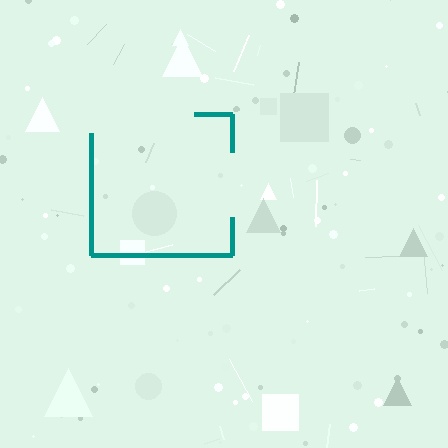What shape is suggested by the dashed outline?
The dashed outline suggests a square.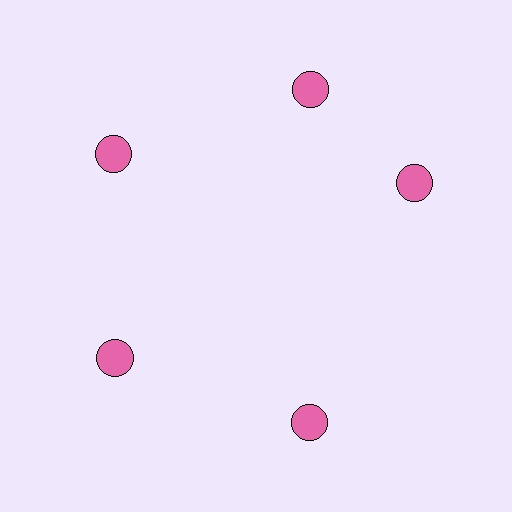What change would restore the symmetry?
The symmetry would be restored by rotating it back into even spacing with its neighbors so that all 5 circles sit at equal angles and equal distance from the center.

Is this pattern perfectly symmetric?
No. The 5 pink circles are arranged in a ring, but one element near the 3 o'clock position is rotated out of alignment along the ring, breaking the 5-fold rotational symmetry.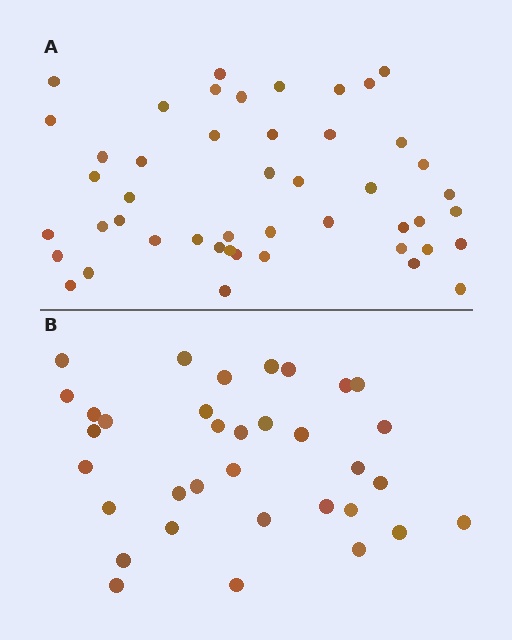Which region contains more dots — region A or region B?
Region A (the top region) has more dots.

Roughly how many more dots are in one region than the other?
Region A has approximately 15 more dots than region B.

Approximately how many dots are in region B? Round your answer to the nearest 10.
About 30 dots. (The exact count is 34, which rounds to 30.)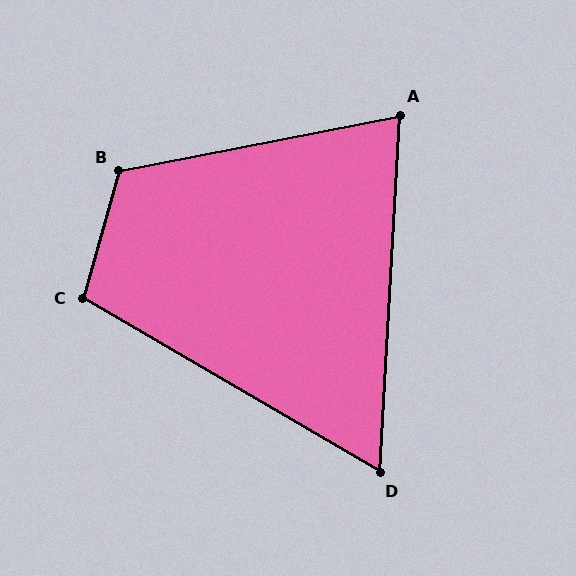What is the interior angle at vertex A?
Approximately 76 degrees (acute).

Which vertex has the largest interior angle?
B, at approximately 117 degrees.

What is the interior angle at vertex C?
Approximately 104 degrees (obtuse).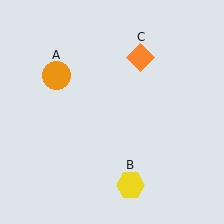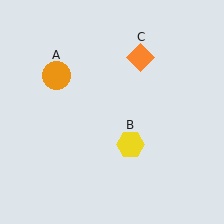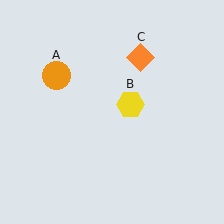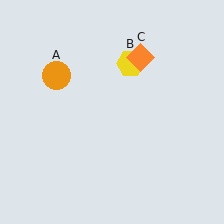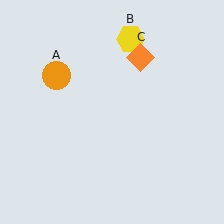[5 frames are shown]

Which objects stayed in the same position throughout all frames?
Orange circle (object A) and orange diamond (object C) remained stationary.